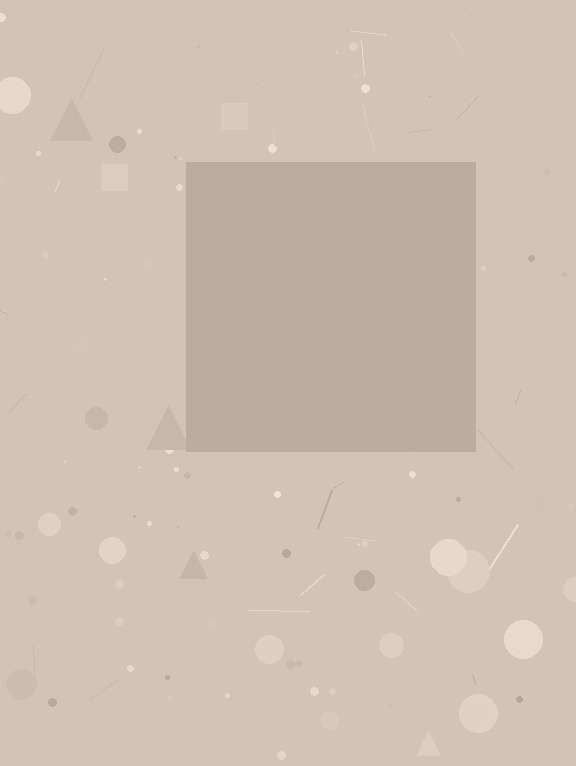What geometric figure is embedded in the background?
A square is embedded in the background.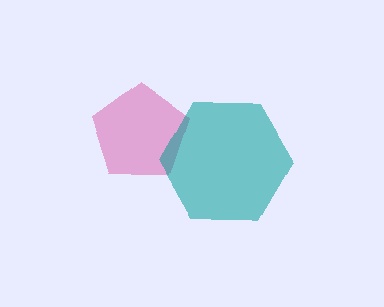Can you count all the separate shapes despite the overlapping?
Yes, there are 2 separate shapes.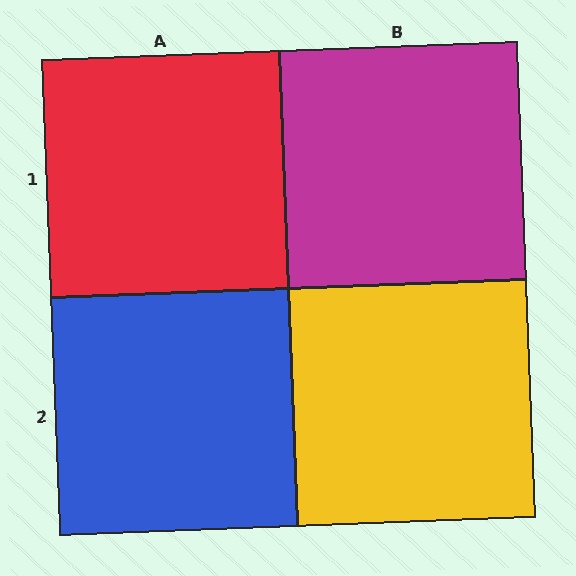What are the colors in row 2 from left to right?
Blue, yellow.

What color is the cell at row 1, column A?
Red.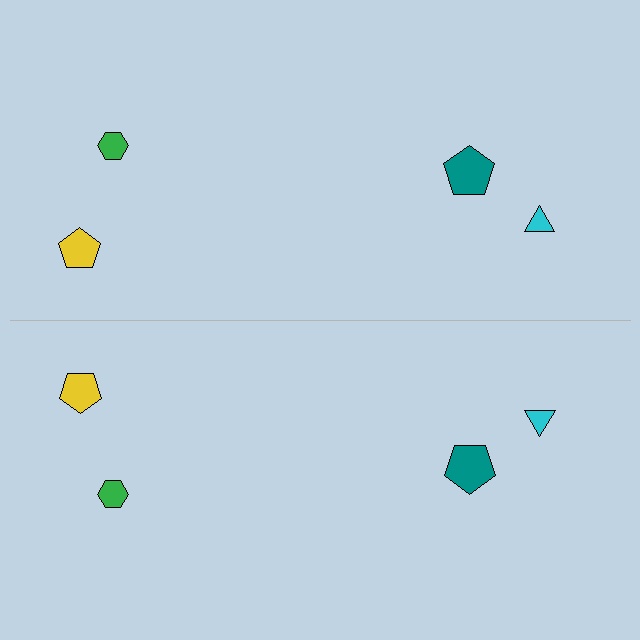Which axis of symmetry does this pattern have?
The pattern has a horizontal axis of symmetry running through the center of the image.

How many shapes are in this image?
There are 8 shapes in this image.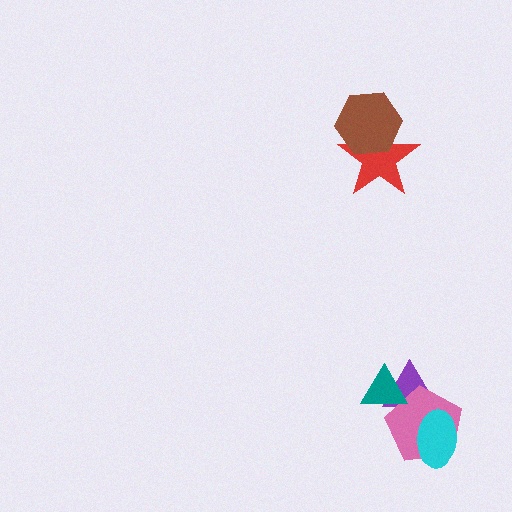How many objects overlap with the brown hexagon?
1 object overlaps with the brown hexagon.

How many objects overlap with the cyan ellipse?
1 object overlaps with the cyan ellipse.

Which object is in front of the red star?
The brown hexagon is in front of the red star.